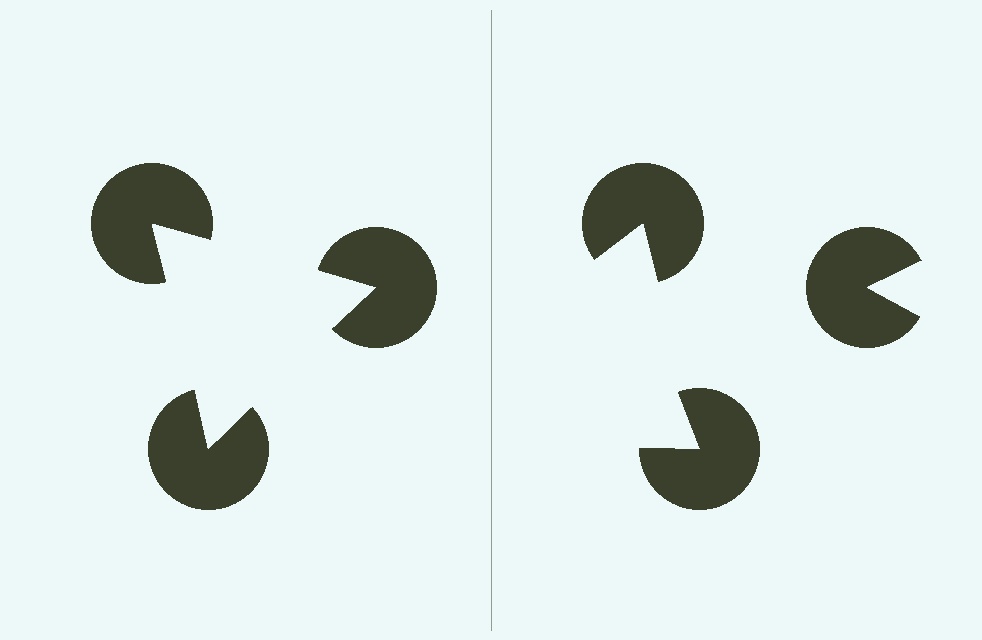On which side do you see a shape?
An illusory triangle appears on the left side. On the right side the wedge cuts are rotated, so no coherent shape forms.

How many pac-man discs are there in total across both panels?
6 — 3 on each side.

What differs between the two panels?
The pac-man discs are positioned identically on both sides; only the wedge orientations differ. On the left they align to a triangle; on the right they are misaligned.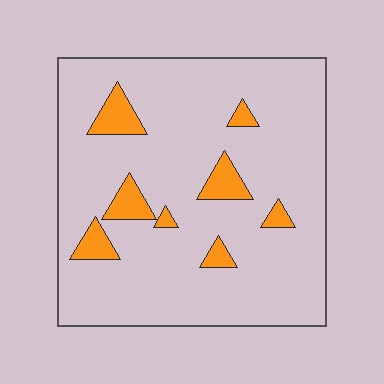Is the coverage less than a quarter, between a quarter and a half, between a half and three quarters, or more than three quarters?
Less than a quarter.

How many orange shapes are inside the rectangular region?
8.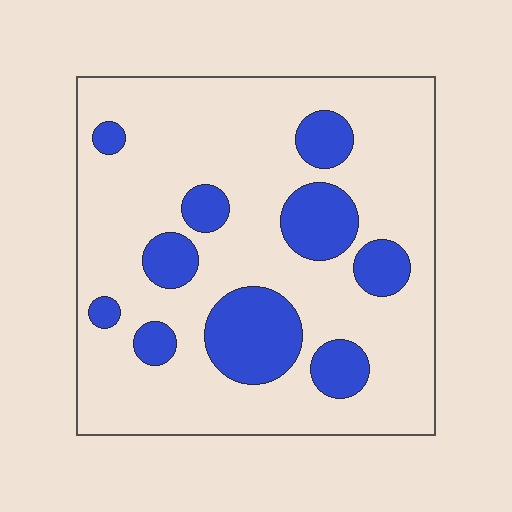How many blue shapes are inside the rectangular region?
10.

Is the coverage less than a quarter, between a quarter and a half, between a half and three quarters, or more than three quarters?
Less than a quarter.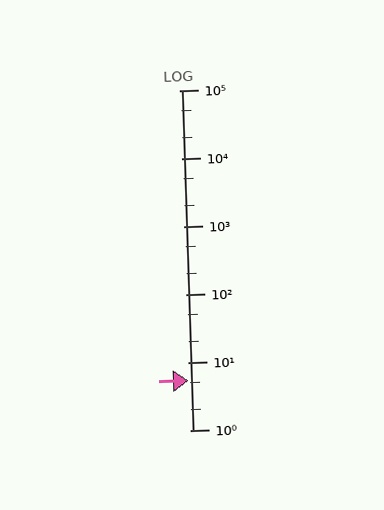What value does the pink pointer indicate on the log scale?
The pointer indicates approximately 5.4.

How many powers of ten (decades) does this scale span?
The scale spans 5 decades, from 1 to 100000.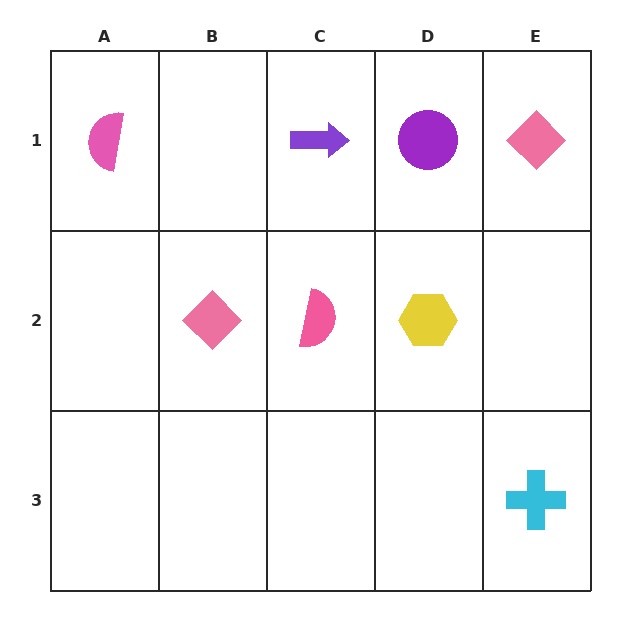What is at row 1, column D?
A purple circle.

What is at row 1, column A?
A pink semicircle.